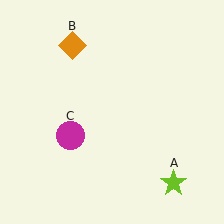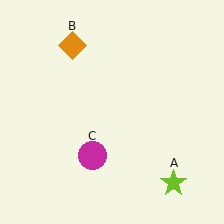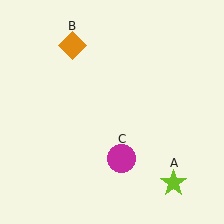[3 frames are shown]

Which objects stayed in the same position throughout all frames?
Lime star (object A) and orange diamond (object B) remained stationary.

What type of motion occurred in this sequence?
The magenta circle (object C) rotated counterclockwise around the center of the scene.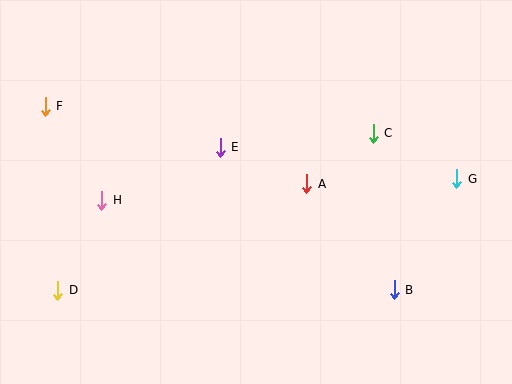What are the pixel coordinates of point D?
Point D is at (58, 290).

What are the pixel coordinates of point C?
Point C is at (373, 133).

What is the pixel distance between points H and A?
The distance between H and A is 205 pixels.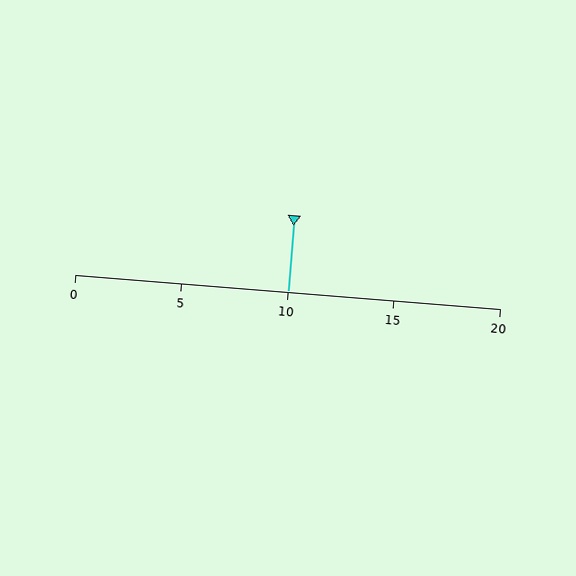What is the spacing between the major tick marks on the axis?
The major ticks are spaced 5 apart.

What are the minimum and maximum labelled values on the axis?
The axis runs from 0 to 20.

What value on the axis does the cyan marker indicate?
The marker indicates approximately 10.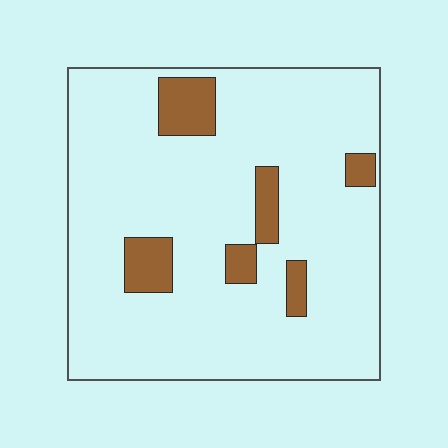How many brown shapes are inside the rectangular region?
6.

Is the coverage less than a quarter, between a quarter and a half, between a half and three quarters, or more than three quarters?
Less than a quarter.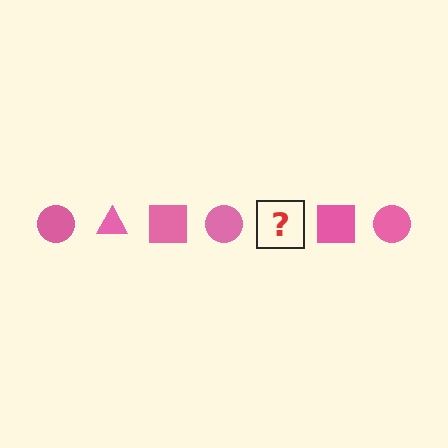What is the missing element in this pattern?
The missing element is a pink triangle.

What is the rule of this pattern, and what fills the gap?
The rule is that the pattern cycles through circle, triangle, square shapes in pink. The gap should be filled with a pink triangle.